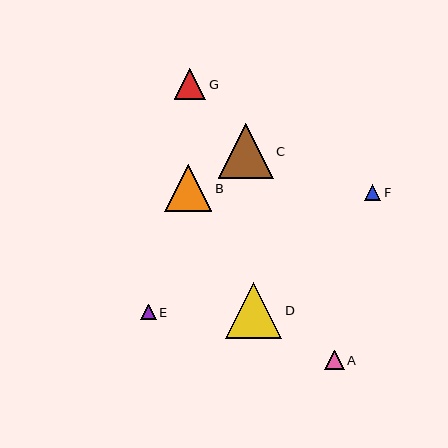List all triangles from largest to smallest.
From largest to smallest: D, C, B, G, A, F, E.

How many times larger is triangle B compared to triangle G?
Triangle B is approximately 1.5 times the size of triangle G.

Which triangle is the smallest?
Triangle E is the smallest with a size of approximately 16 pixels.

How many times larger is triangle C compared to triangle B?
Triangle C is approximately 1.2 times the size of triangle B.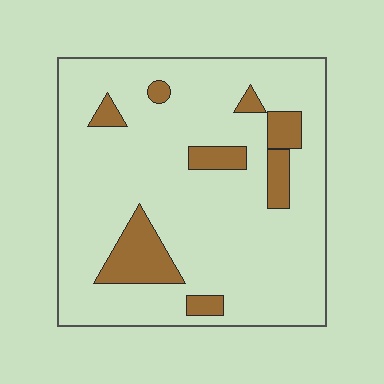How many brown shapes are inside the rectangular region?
8.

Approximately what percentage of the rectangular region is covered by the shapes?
Approximately 15%.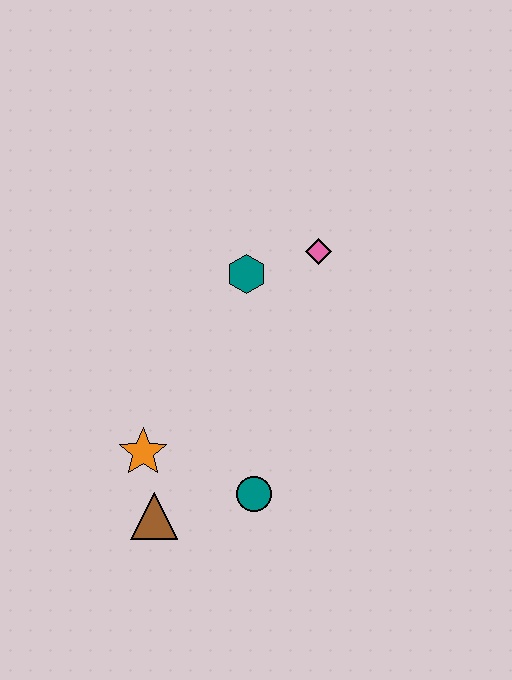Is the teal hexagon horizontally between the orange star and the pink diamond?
Yes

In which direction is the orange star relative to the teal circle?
The orange star is to the left of the teal circle.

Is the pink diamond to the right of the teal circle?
Yes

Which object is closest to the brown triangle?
The orange star is closest to the brown triangle.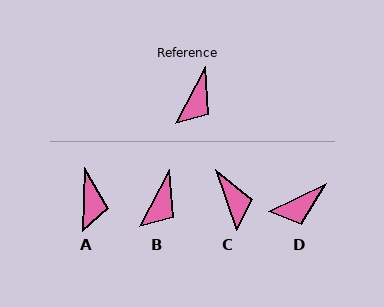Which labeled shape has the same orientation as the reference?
B.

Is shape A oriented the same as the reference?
No, it is off by about 26 degrees.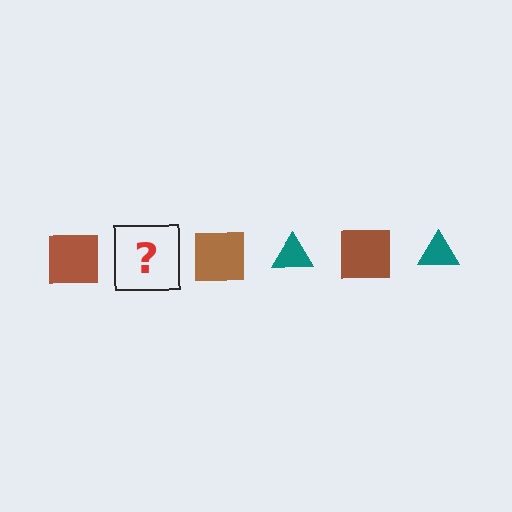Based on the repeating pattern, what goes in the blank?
The blank should be a teal triangle.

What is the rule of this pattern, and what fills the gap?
The rule is that the pattern alternates between brown square and teal triangle. The gap should be filled with a teal triangle.